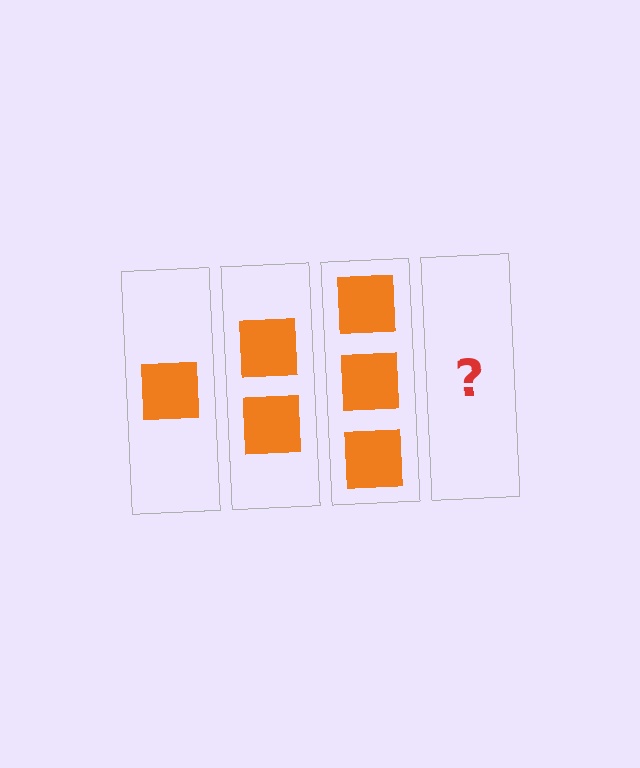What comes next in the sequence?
The next element should be 4 squares.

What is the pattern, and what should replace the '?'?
The pattern is that each step adds one more square. The '?' should be 4 squares.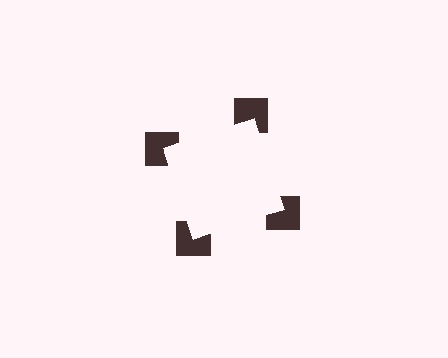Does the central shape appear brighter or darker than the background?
It typically appears slightly brighter than the background, even though no actual brightness change is drawn.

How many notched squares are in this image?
There are 4 — one at each vertex of the illusory square.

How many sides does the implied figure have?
4 sides.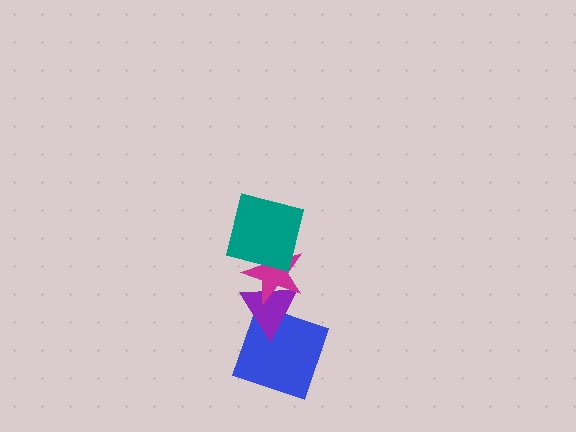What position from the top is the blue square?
The blue square is 4th from the top.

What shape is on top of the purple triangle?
The magenta star is on top of the purple triangle.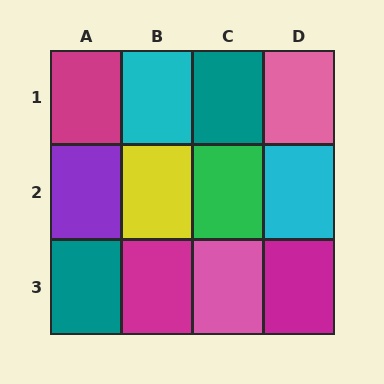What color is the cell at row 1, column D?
Pink.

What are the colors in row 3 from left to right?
Teal, magenta, pink, magenta.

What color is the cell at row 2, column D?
Cyan.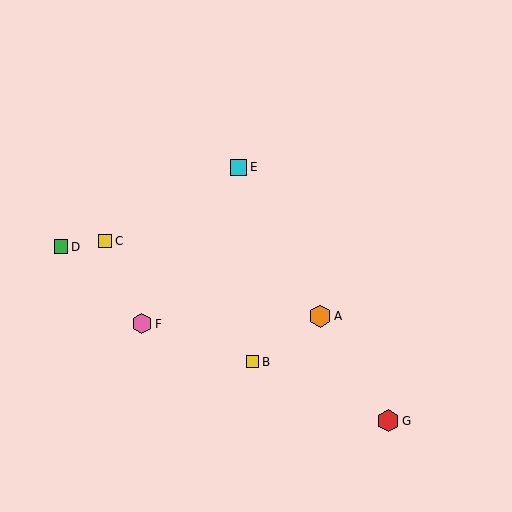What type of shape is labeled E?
Shape E is a cyan square.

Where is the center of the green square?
The center of the green square is at (61, 247).